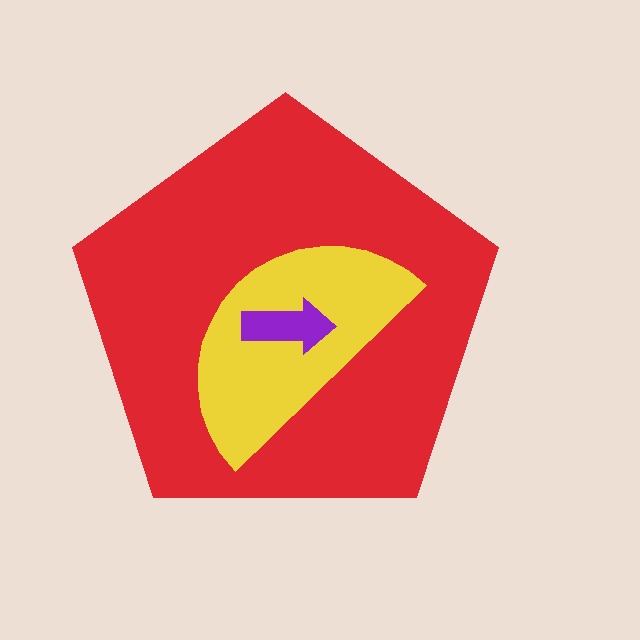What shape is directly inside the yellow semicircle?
The purple arrow.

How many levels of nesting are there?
3.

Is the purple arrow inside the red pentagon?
Yes.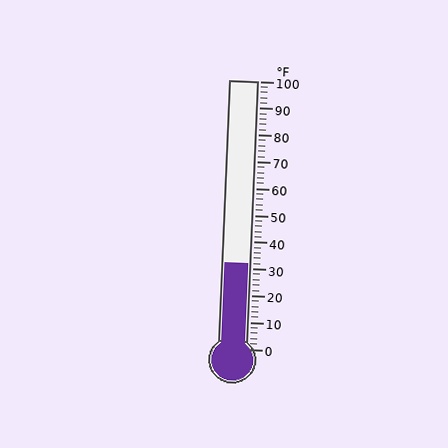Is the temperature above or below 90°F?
The temperature is below 90°F.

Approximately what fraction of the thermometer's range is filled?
The thermometer is filled to approximately 30% of its range.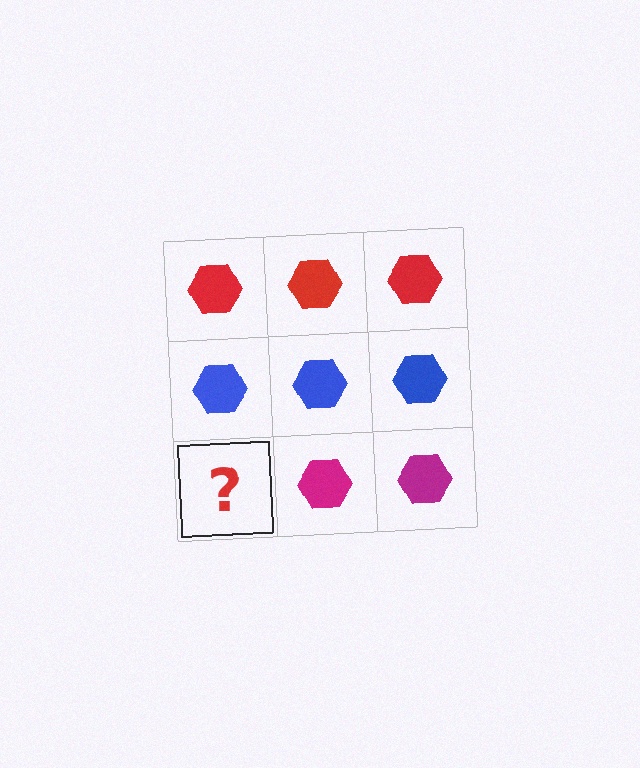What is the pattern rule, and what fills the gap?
The rule is that each row has a consistent color. The gap should be filled with a magenta hexagon.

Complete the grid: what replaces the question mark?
The question mark should be replaced with a magenta hexagon.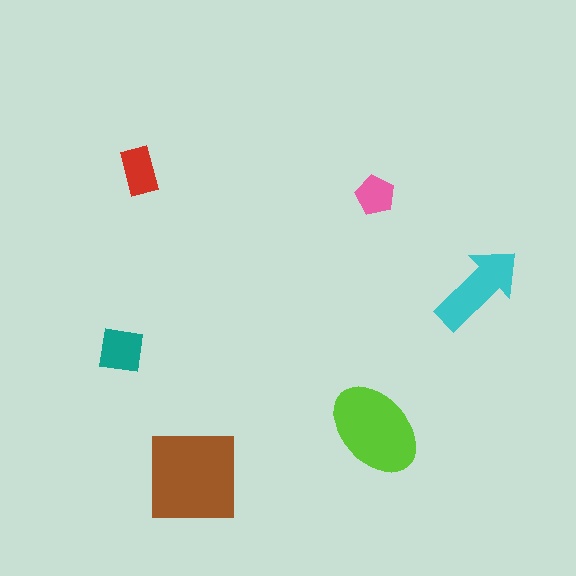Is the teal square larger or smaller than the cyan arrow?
Smaller.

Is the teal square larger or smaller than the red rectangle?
Larger.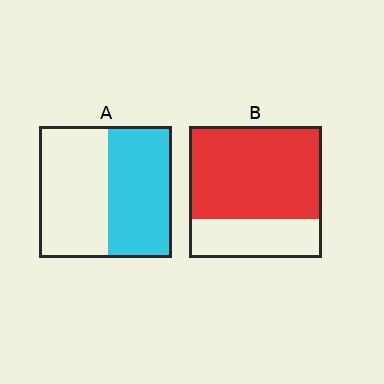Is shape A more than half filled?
Roughly half.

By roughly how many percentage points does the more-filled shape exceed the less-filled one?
By roughly 20 percentage points (B over A).